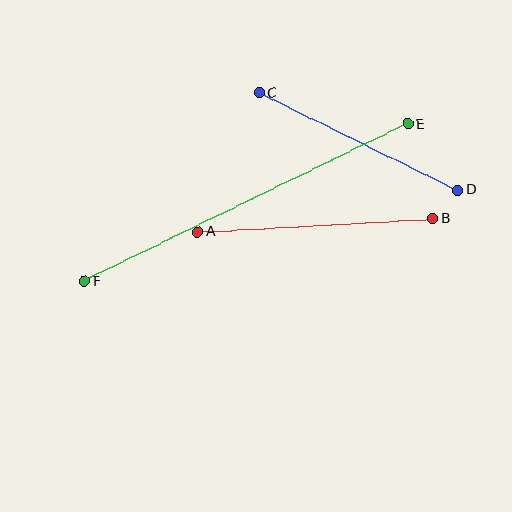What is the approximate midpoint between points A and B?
The midpoint is at approximately (315, 225) pixels.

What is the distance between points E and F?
The distance is approximately 360 pixels.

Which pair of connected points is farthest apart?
Points E and F are farthest apart.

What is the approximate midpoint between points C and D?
The midpoint is at approximately (358, 141) pixels.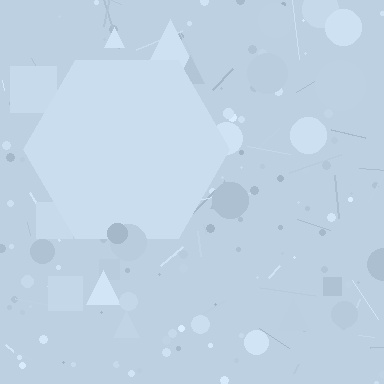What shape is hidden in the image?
A hexagon is hidden in the image.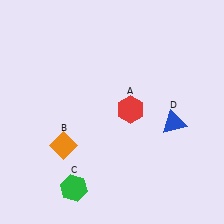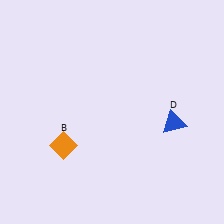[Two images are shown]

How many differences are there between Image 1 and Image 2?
There are 2 differences between the two images.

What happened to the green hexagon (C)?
The green hexagon (C) was removed in Image 2. It was in the bottom-left area of Image 1.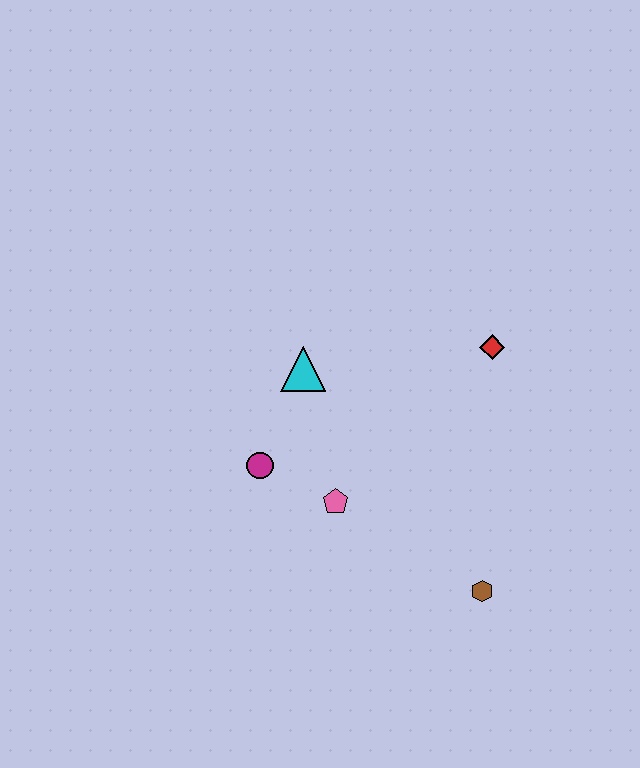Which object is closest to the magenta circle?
The pink pentagon is closest to the magenta circle.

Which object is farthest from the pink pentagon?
The red diamond is farthest from the pink pentagon.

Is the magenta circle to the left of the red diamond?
Yes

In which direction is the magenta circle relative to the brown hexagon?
The magenta circle is to the left of the brown hexagon.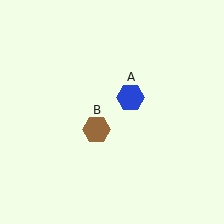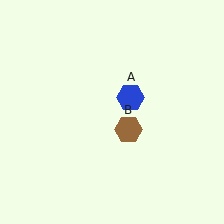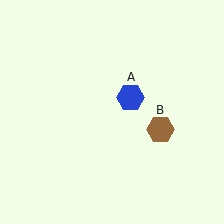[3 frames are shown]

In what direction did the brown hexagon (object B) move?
The brown hexagon (object B) moved right.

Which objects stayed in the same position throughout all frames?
Blue hexagon (object A) remained stationary.